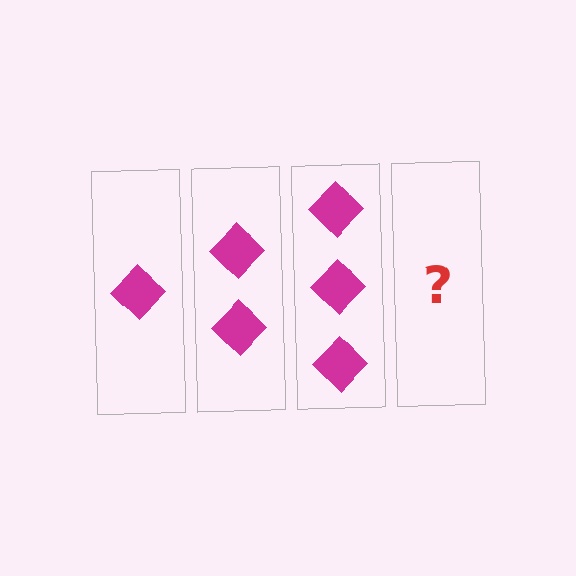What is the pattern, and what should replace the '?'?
The pattern is that each step adds one more diamond. The '?' should be 4 diamonds.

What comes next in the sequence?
The next element should be 4 diamonds.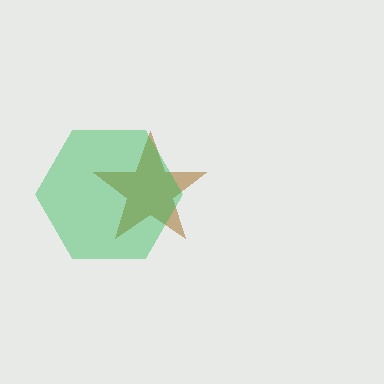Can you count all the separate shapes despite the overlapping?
Yes, there are 2 separate shapes.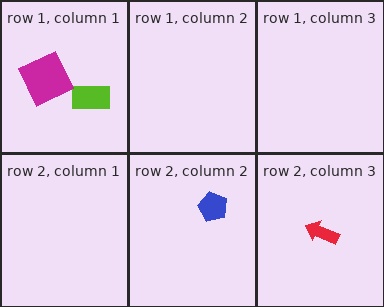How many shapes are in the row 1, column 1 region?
2.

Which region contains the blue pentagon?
The row 2, column 2 region.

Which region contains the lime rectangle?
The row 1, column 1 region.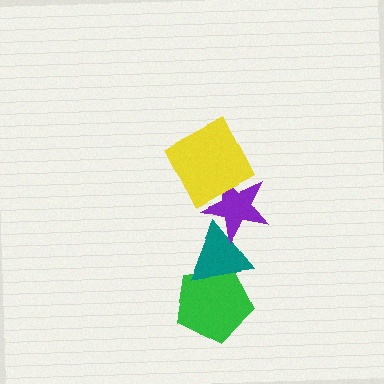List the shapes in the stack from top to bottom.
From top to bottom: the yellow square, the purple star, the teal triangle, the green pentagon.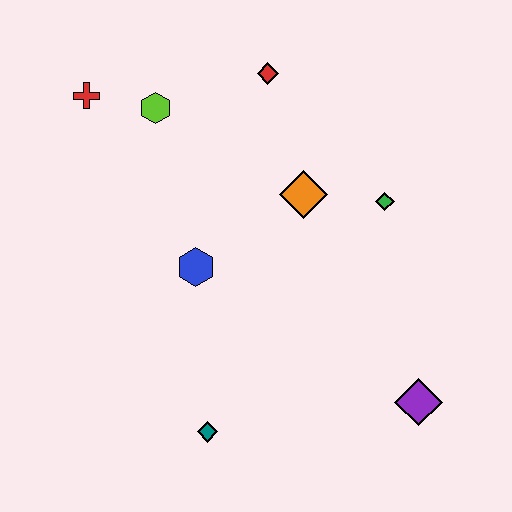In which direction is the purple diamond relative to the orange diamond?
The purple diamond is below the orange diamond.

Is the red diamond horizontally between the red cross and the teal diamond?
No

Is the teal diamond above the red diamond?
No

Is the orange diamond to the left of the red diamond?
No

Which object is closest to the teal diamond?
The blue hexagon is closest to the teal diamond.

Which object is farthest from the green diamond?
The red cross is farthest from the green diamond.